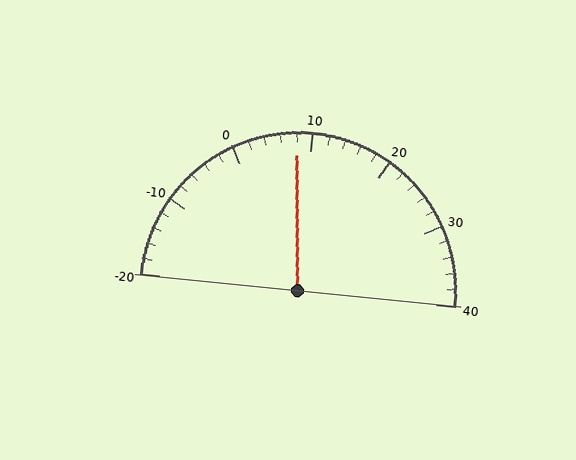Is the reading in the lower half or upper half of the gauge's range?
The reading is in the lower half of the range (-20 to 40).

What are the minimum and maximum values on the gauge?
The gauge ranges from -20 to 40.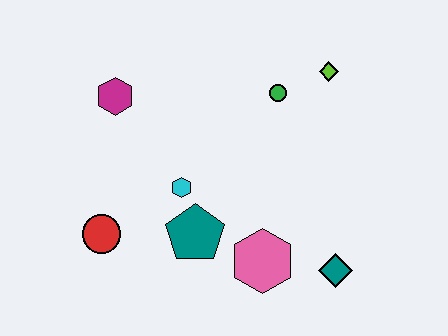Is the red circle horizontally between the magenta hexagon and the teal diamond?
No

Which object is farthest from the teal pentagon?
The lime diamond is farthest from the teal pentagon.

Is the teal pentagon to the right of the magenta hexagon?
Yes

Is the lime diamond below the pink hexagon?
No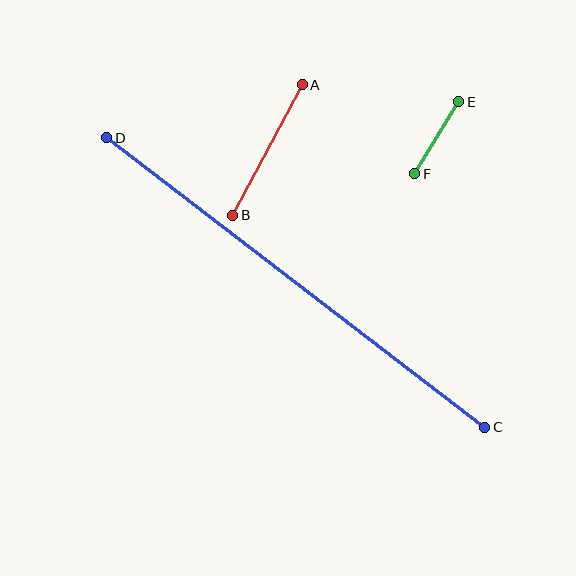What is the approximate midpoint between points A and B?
The midpoint is at approximately (267, 150) pixels.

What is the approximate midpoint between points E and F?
The midpoint is at approximately (437, 138) pixels.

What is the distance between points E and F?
The distance is approximately 85 pixels.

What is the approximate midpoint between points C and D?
The midpoint is at approximately (296, 283) pixels.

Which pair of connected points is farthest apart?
Points C and D are farthest apart.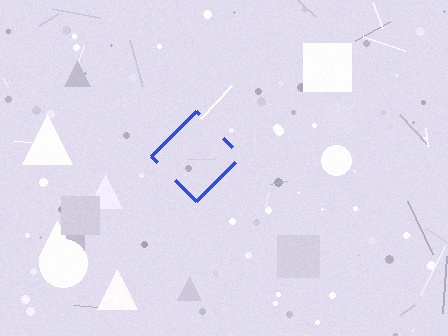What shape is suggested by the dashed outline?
The dashed outline suggests a diamond.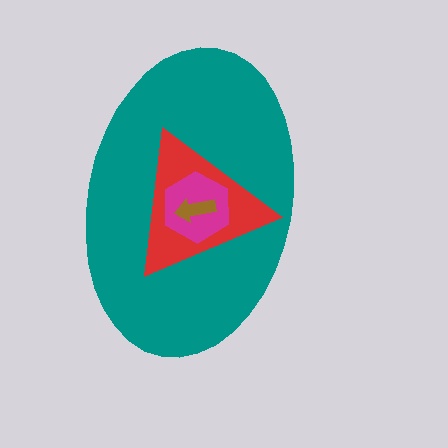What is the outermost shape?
The teal ellipse.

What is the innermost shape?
The brown arrow.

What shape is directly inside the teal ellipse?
The red triangle.